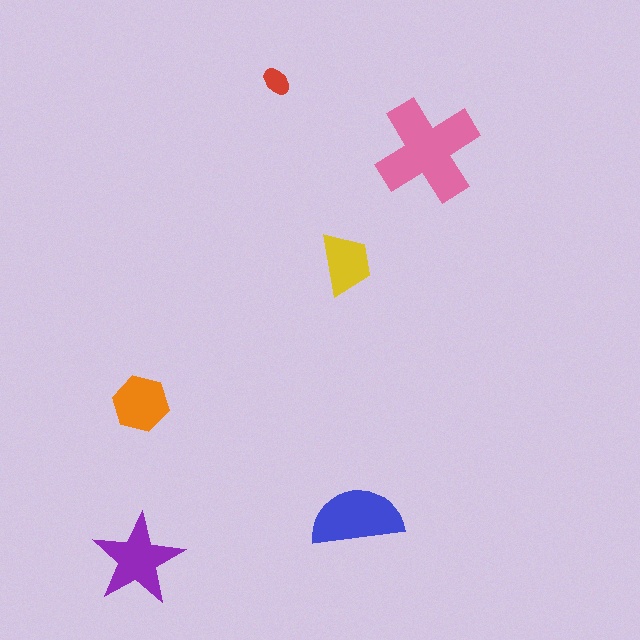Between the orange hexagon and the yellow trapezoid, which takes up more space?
The orange hexagon.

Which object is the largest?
The pink cross.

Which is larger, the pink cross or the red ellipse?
The pink cross.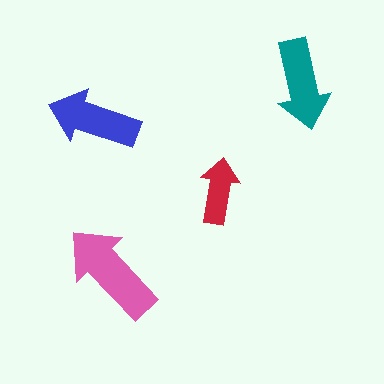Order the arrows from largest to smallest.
the pink one, the blue one, the teal one, the red one.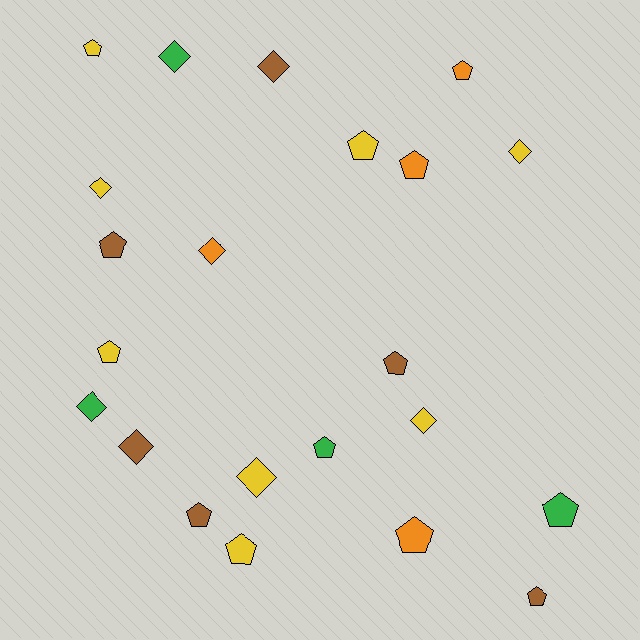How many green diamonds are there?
There are 2 green diamonds.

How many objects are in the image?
There are 22 objects.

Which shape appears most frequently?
Pentagon, with 13 objects.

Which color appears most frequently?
Yellow, with 8 objects.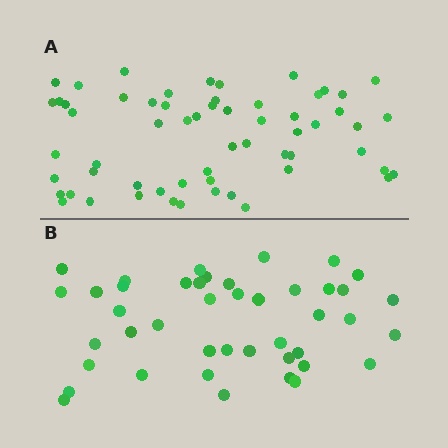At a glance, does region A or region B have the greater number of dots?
Region A (the top region) has more dots.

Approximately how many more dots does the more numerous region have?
Region A has approximately 15 more dots than region B.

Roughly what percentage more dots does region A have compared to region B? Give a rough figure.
About 40% more.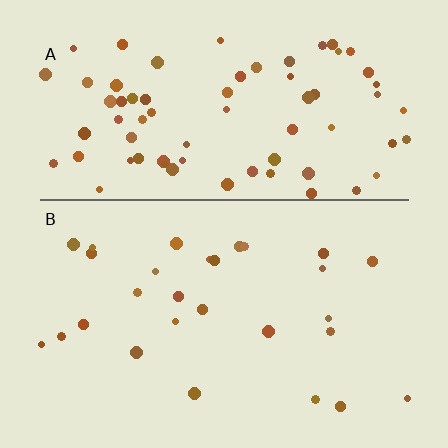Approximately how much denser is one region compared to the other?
Approximately 2.6× — region A over region B.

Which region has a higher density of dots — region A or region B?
A (the top).